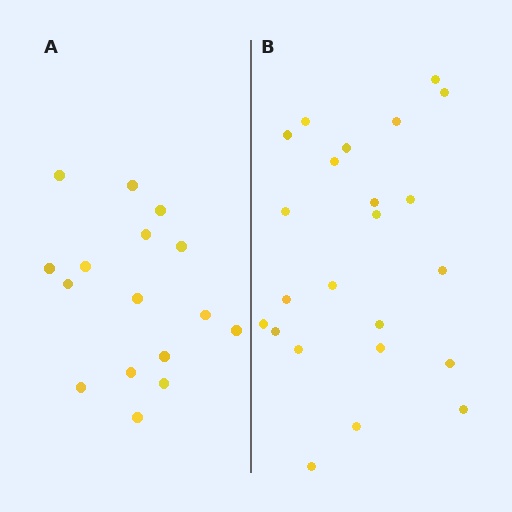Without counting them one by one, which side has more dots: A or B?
Region B (the right region) has more dots.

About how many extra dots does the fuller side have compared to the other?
Region B has roughly 8 or so more dots than region A.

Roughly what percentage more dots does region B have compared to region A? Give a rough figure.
About 45% more.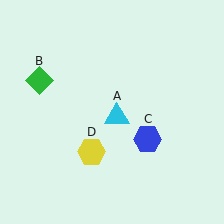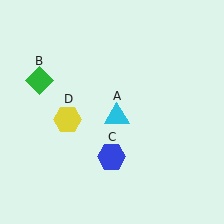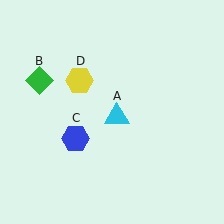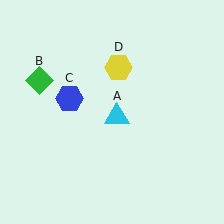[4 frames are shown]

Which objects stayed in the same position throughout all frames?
Cyan triangle (object A) and green diamond (object B) remained stationary.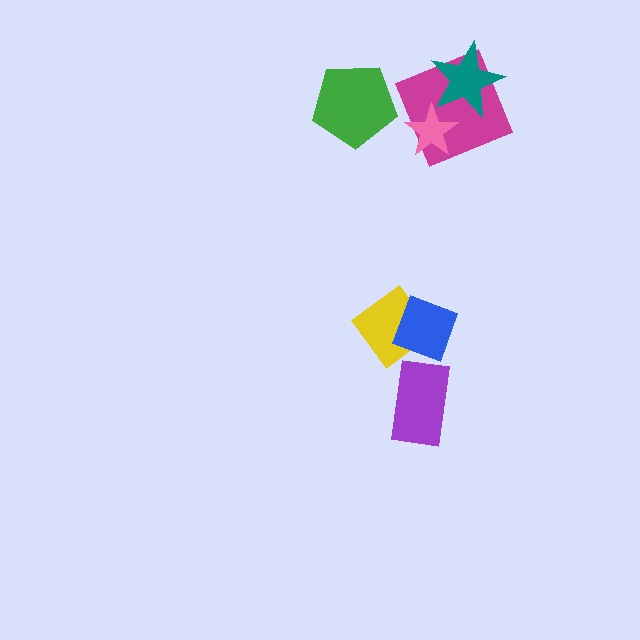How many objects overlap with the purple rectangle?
0 objects overlap with the purple rectangle.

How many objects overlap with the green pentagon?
0 objects overlap with the green pentagon.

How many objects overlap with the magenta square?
2 objects overlap with the magenta square.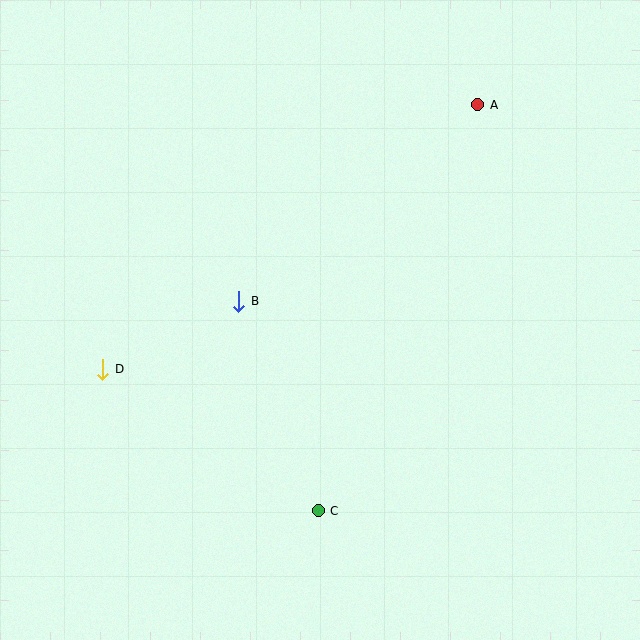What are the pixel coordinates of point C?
Point C is at (318, 511).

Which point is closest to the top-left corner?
Point D is closest to the top-left corner.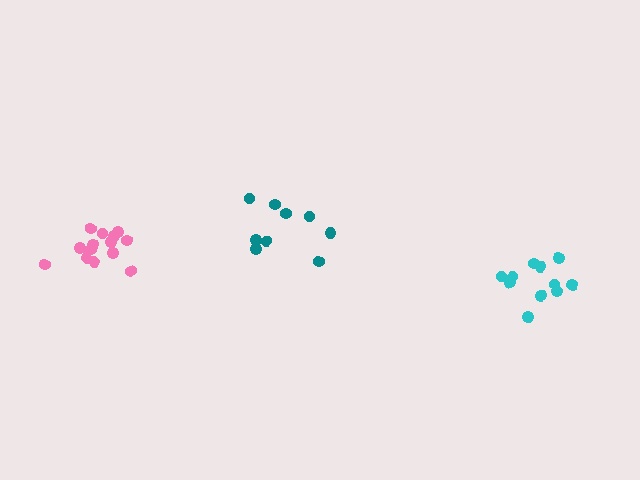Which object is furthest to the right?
The cyan cluster is rightmost.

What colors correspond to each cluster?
The clusters are colored: cyan, pink, teal.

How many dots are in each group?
Group 1: 11 dots, Group 2: 14 dots, Group 3: 9 dots (34 total).